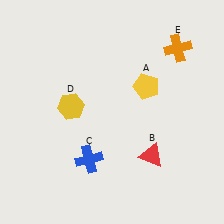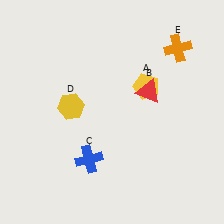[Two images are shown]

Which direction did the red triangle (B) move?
The red triangle (B) moved up.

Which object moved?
The red triangle (B) moved up.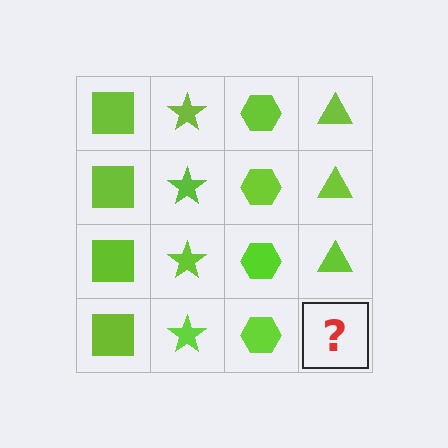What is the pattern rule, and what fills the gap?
The rule is that each column has a consistent shape. The gap should be filled with a lime triangle.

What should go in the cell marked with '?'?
The missing cell should contain a lime triangle.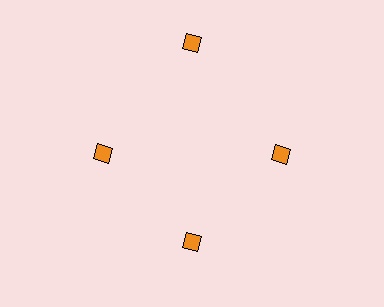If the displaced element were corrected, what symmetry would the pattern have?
It would have 4-fold rotational symmetry — the pattern would map onto itself every 90 degrees.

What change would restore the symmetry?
The symmetry would be restored by moving it inward, back onto the ring so that all 4 diamonds sit at equal angles and equal distance from the center.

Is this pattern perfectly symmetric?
No. The 4 orange diamonds are arranged in a ring, but one element near the 12 o'clock position is pushed outward from the center, breaking the 4-fold rotational symmetry.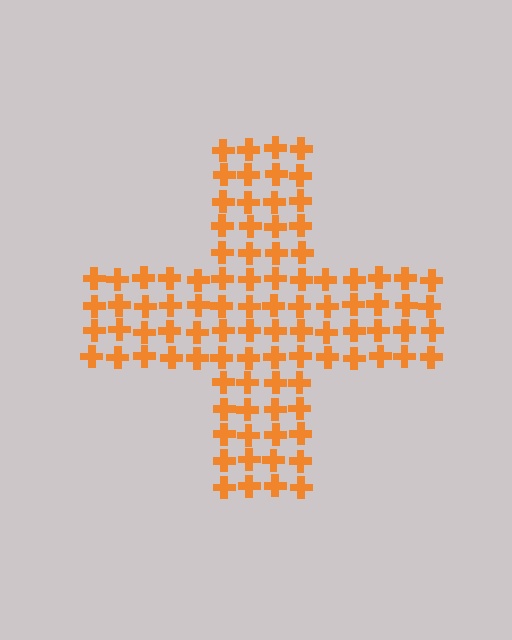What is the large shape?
The large shape is a cross.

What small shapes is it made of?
It is made of small crosses.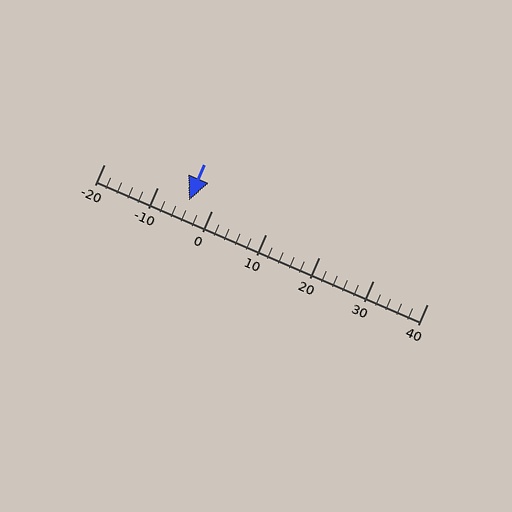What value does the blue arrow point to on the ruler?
The blue arrow points to approximately -4.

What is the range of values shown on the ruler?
The ruler shows values from -20 to 40.